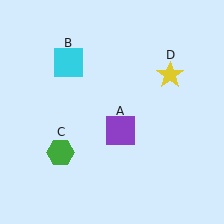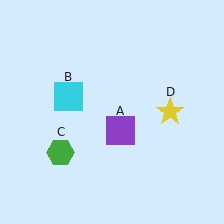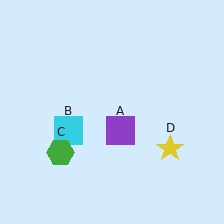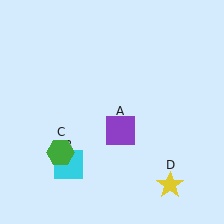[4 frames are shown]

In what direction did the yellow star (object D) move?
The yellow star (object D) moved down.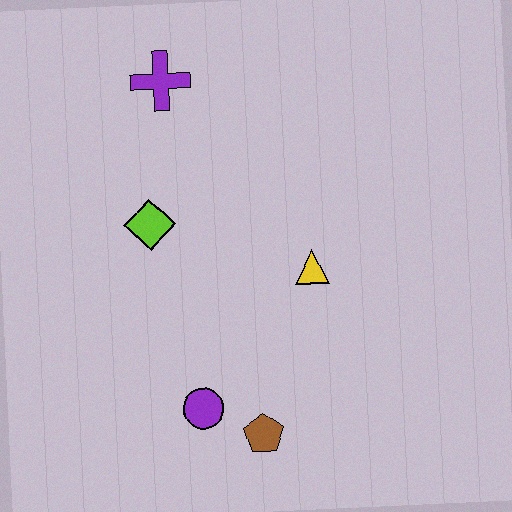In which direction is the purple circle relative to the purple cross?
The purple circle is below the purple cross.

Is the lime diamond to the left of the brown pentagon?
Yes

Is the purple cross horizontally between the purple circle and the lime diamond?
Yes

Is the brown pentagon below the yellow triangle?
Yes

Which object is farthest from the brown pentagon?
The purple cross is farthest from the brown pentagon.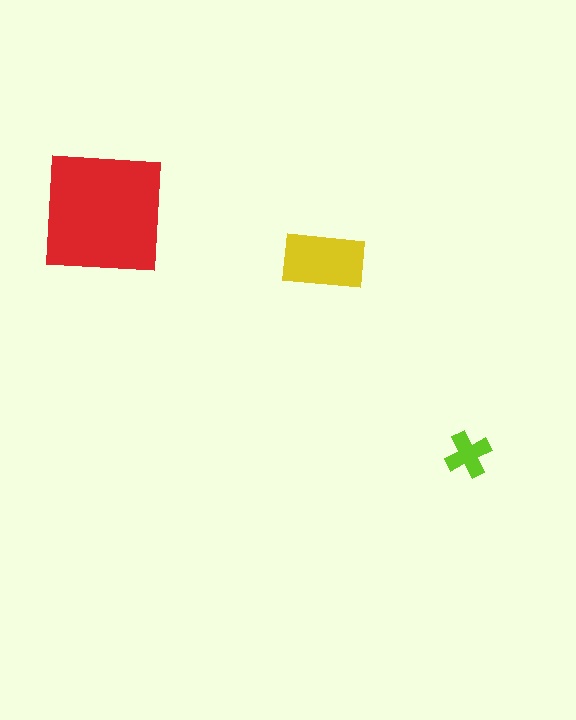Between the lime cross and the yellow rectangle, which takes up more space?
The yellow rectangle.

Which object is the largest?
The red square.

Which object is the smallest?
The lime cross.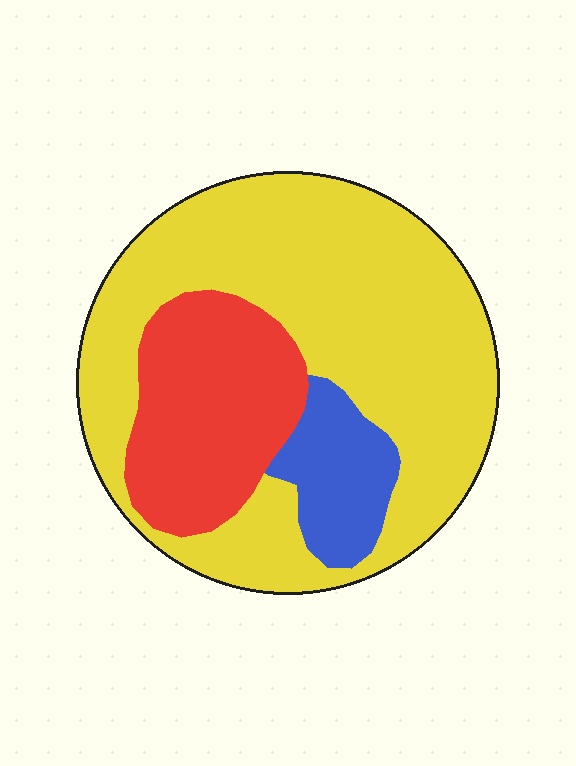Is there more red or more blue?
Red.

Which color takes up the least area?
Blue, at roughly 10%.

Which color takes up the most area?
Yellow, at roughly 65%.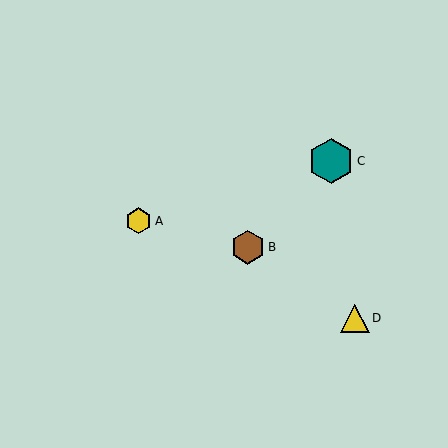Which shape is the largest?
The teal hexagon (labeled C) is the largest.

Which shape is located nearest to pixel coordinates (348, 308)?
The yellow triangle (labeled D) at (355, 318) is nearest to that location.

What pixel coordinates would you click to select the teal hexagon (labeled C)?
Click at (331, 161) to select the teal hexagon C.